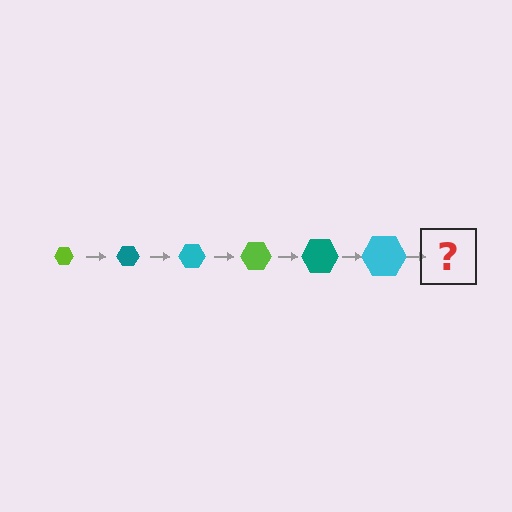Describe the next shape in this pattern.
It should be a lime hexagon, larger than the previous one.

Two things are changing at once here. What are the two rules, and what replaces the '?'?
The two rules are that the hexagon grows larger each step and the color cycles through lime, teal, and cyan. The '?' should be a lime hexagon, larger than the previous one.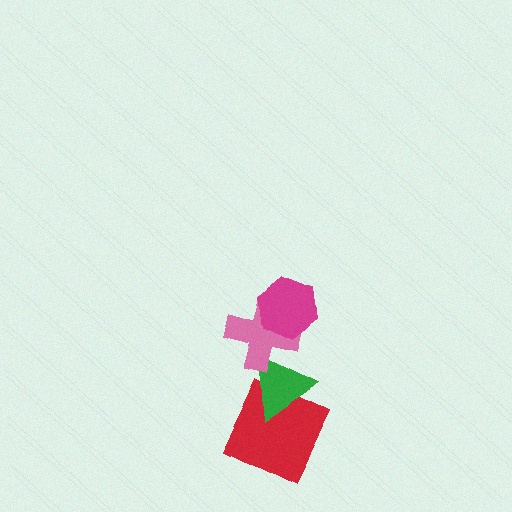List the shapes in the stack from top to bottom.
From top to bottom: the magenta hexagon, the pink cross, the green triangle, the red square.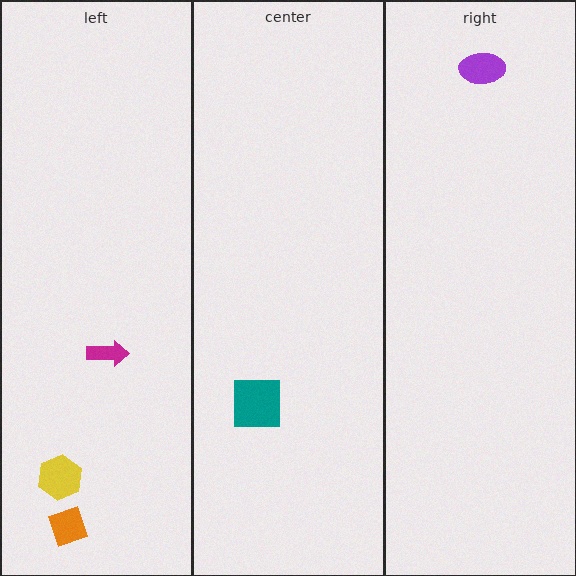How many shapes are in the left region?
3.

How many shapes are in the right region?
1.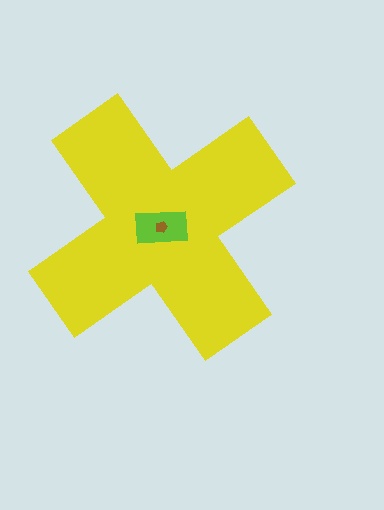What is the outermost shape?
The yellow cross.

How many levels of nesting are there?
3.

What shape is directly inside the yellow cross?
The lime rectangle.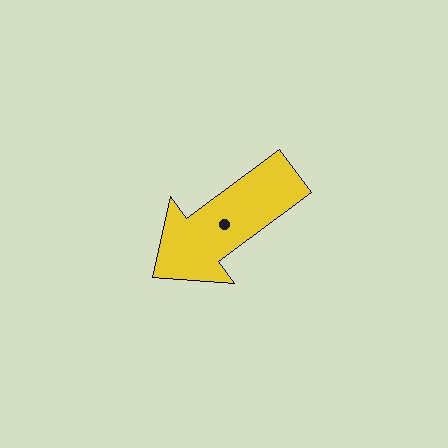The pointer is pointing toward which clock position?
Roughly 8 o'clock.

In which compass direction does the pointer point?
Southwest.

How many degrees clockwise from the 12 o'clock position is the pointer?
Approximately 234 degrees.